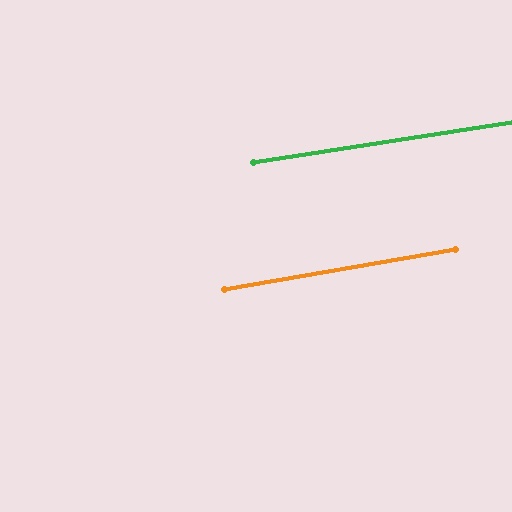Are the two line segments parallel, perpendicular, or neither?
Parallel — their directions differ by only 1.1°.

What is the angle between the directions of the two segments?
Approximately 1 degree.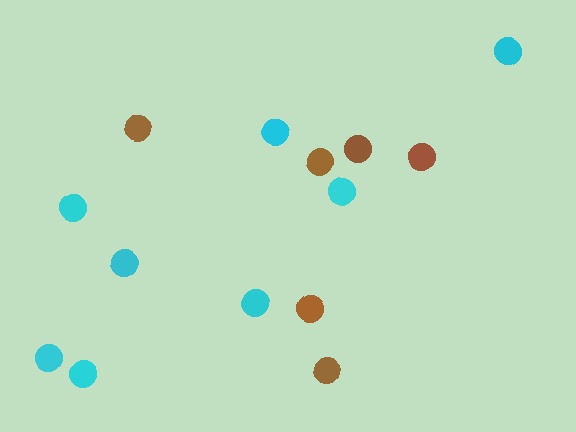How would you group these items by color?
There are 2 groups: one group of brown circles (6) and one group of cyan circles (8).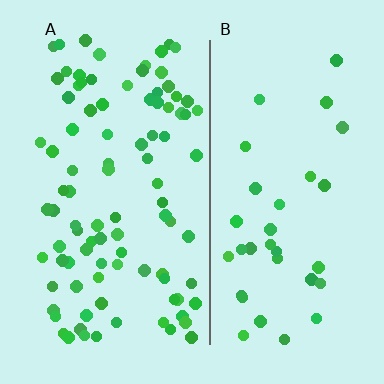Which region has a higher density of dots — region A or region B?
A (the left).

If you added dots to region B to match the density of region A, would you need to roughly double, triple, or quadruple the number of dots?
Approximately triple.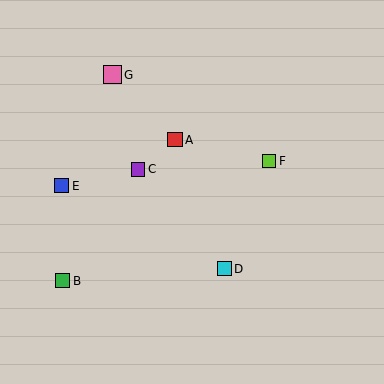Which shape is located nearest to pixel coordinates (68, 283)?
The green square (labeled B) at (63, 281) is nearest to that location.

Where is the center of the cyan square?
The center of the cyan square is at (224, 269).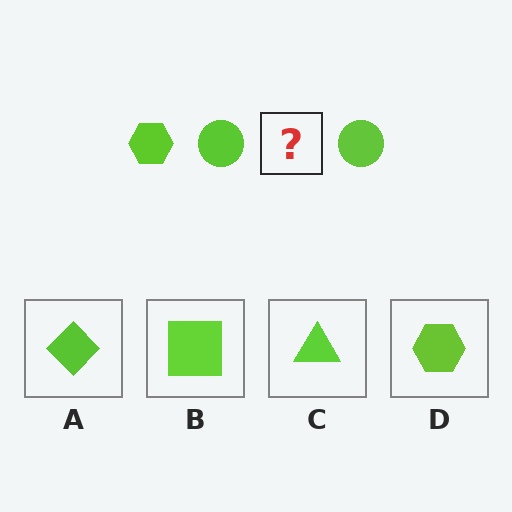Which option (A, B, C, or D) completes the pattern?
D.